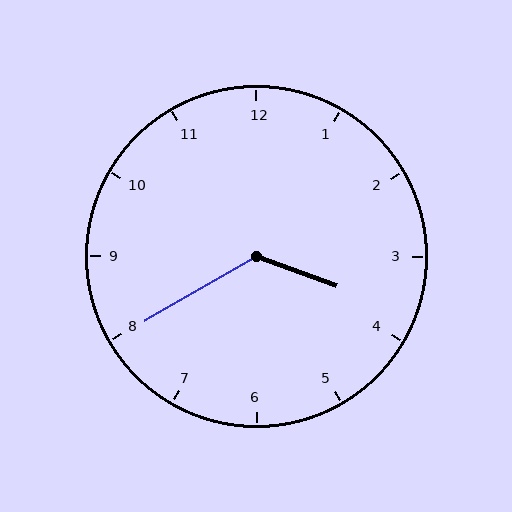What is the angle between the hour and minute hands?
Approximately 130 degrees.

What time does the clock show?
3:40.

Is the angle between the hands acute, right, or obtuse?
It is obtuse.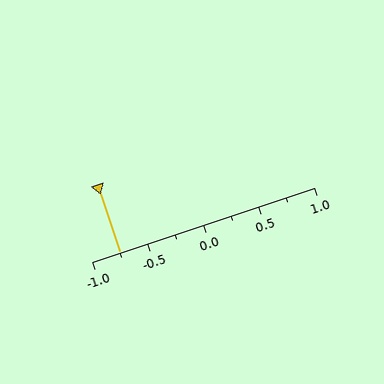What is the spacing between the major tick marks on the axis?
The major ticks are spaced 0.5 apart.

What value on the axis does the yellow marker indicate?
The marker indicates approximately -0.75.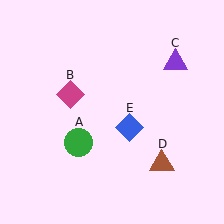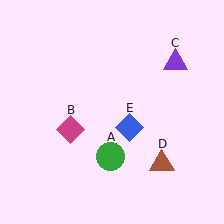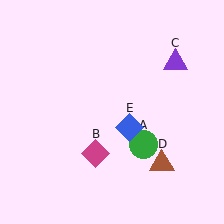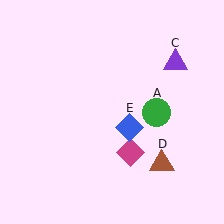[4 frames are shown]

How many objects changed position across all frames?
2 objects changed position: green circle (object A), magenta diamond (object B).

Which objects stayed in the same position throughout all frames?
Purple triangle (object C) and brown triangle (object D) and blue diamond (object E) remained stationary.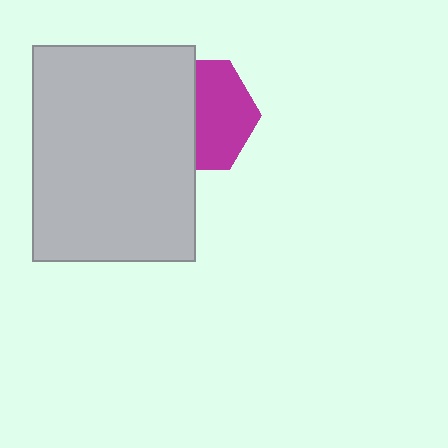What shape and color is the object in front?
The object in front is a light gray rectangle.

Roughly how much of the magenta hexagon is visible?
About half of it is visible (roughly 53%).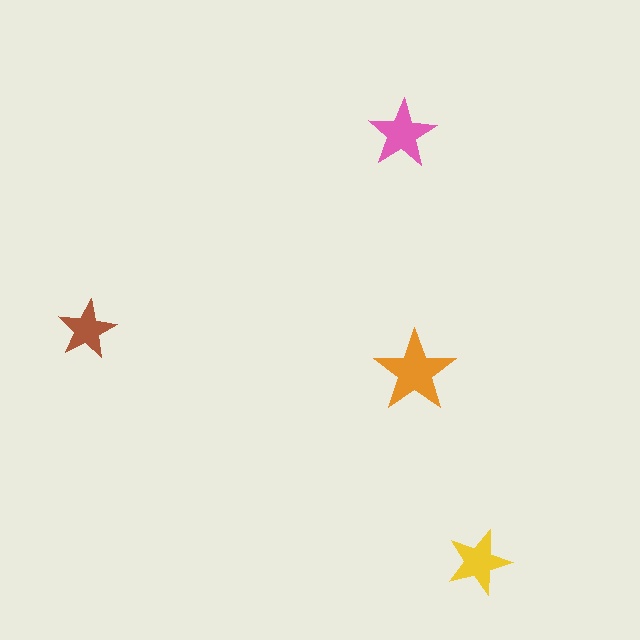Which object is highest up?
The pink star is topmost.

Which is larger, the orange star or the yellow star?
The orange one.